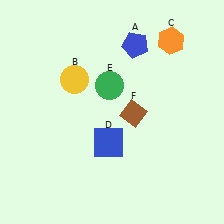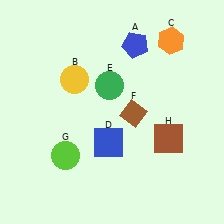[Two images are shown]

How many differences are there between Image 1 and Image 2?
There are 2 differences between the two images.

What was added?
A lime circle (G), a brown square (H) were added in Image 2.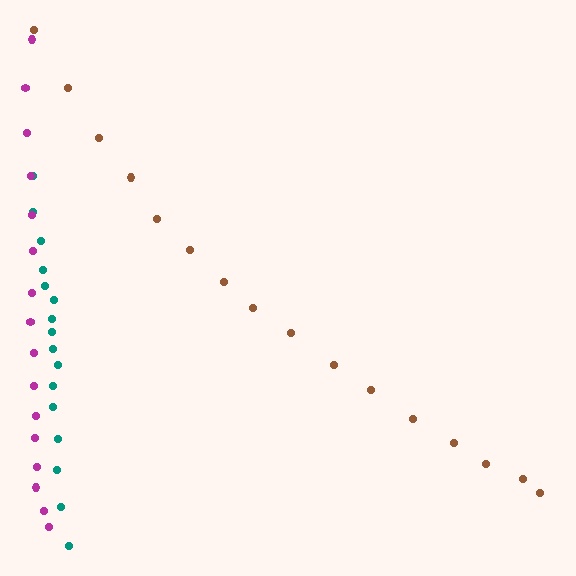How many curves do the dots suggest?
There are 3 distinct paths.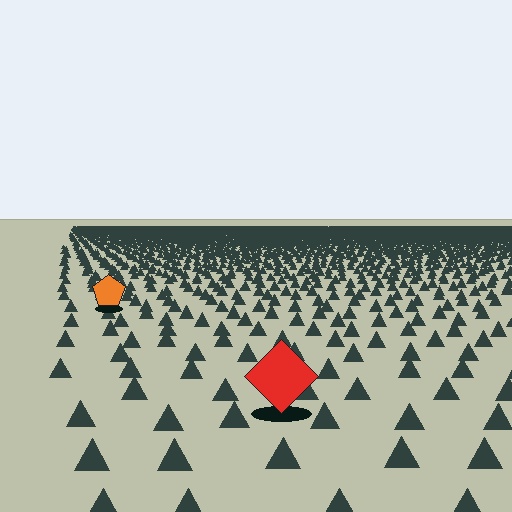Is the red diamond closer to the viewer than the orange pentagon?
Yes. The red diamond is closer — you can tell from the texture gradient: the ground texture is coarser near it.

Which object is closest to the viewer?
The red diamond is closest. The texture marks near it are larger and more spread out.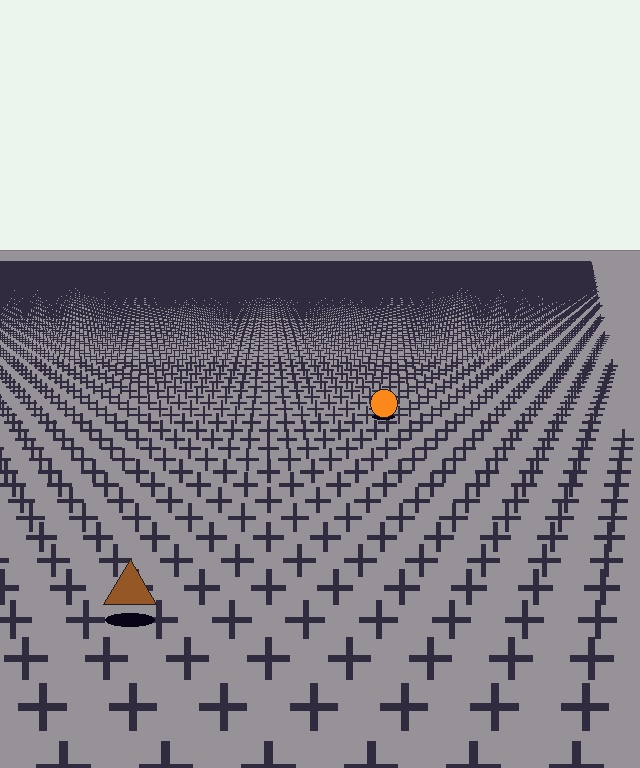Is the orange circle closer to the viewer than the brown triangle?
No. The brown triangle is closer — you can tell from the texture gradient: the ground texture is coarser near it.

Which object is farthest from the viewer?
The orange circle is farthest from the viewer. It appears smaller and the ground texture around it is denser.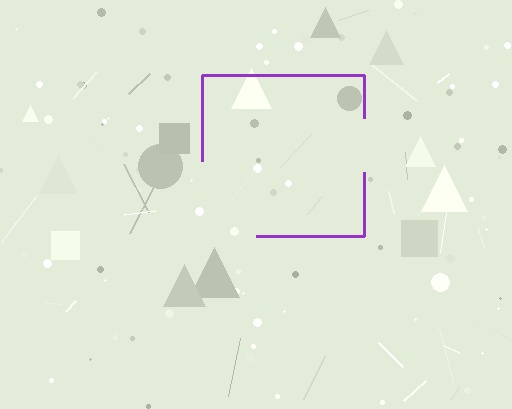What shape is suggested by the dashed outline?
The dashed outline suggests a square.